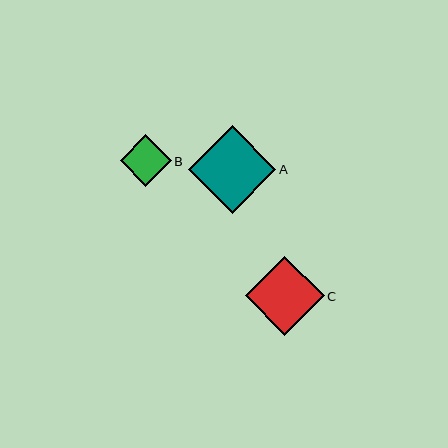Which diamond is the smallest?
Diamond B is the smallest with a size of approximately 51 pixels.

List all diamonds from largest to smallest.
From largest to smallest: A, C, B.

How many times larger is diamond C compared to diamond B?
Diamond C is approximately 1.5 times the size of diamond B.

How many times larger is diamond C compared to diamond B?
Diamond C is approximately 1.5 times the size of diamond B.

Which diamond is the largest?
Diamond A is the largest with a size of approximately 88 pixels.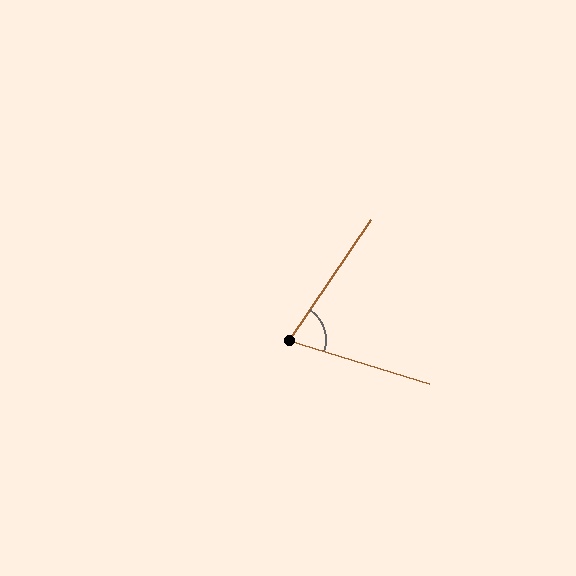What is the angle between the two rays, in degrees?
Approximately 73 degrees.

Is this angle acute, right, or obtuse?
It is acute.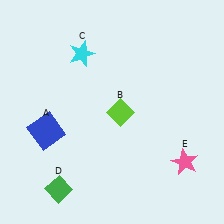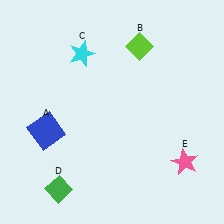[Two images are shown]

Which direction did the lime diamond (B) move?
The lime diamond (B) moved up.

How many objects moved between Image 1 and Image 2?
1 object moved between the two images.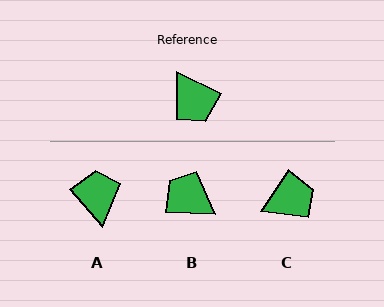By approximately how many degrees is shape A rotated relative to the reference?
Approximately 157 degrees counter-clockwise.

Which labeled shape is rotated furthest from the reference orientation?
A, about 157 degrees away.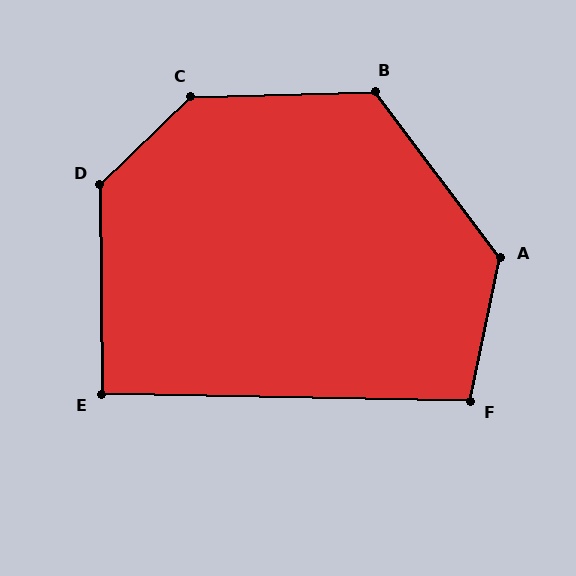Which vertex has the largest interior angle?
C, at approximately 137 degrees.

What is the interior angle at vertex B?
Approximately 126 degrees (obtuse).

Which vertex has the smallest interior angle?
E, at approximately 92 degrees.